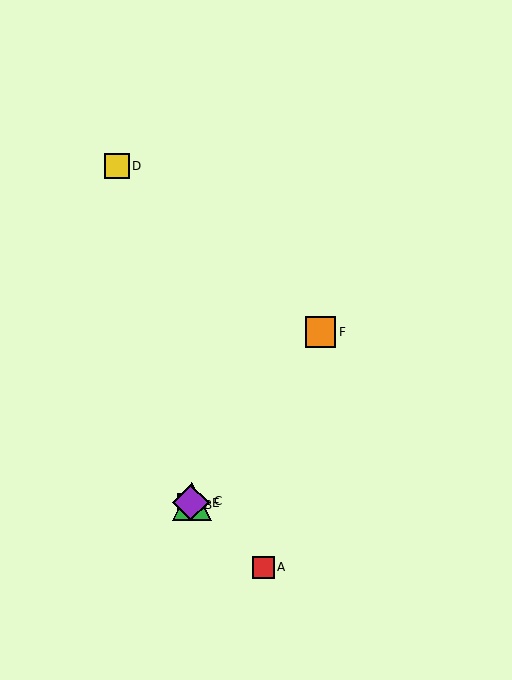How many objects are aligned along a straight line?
4 objects (B, C, E, F) are aligned along a straight line.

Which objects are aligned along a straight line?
Objects B, C, E, F are aligned along a straight line.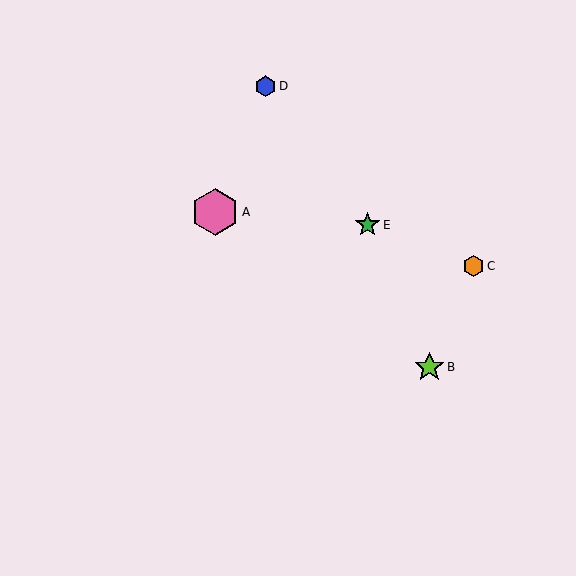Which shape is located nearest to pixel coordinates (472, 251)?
The orange hexagon (labeled C) at (474, 266) is nearest to that location.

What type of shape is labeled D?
Shape D is a blue hexagon.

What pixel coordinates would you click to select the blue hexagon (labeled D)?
Click at (266, 86) to select the blue hexagon D.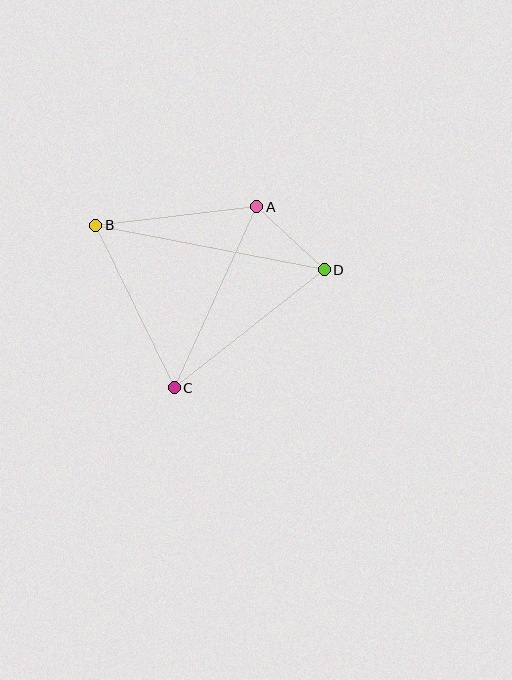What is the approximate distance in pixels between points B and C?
The distance between B and C is approximately 181 pixels.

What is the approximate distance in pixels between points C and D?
The distance between C and D is approximately 191 pixels.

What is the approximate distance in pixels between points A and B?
The distance between A and B is approximately 162 pixels.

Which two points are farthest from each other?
Points B and D are farthest from each other.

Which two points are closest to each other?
Points A and D are closest to each other.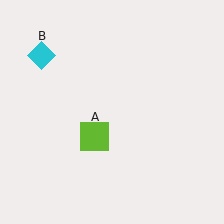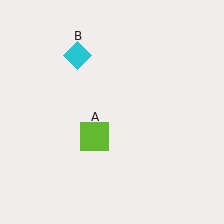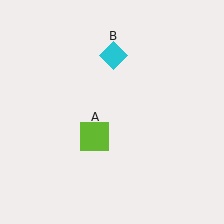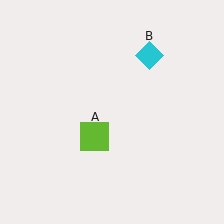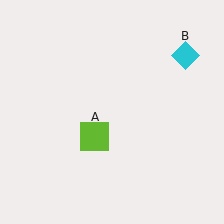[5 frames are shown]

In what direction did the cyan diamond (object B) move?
The cyan diamond (object B) moved right.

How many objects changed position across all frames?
1 object changed position: cyan diamond (object B).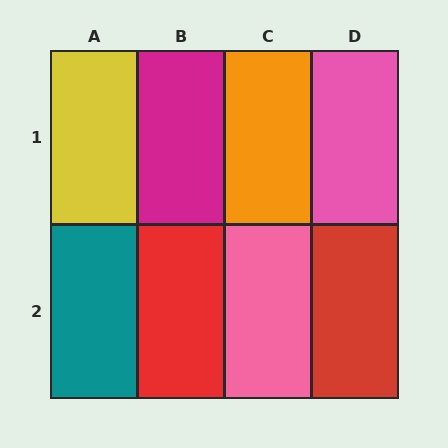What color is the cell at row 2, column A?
Teal.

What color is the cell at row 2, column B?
Red.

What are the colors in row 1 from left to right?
Yellow, magenta, orange, pink.